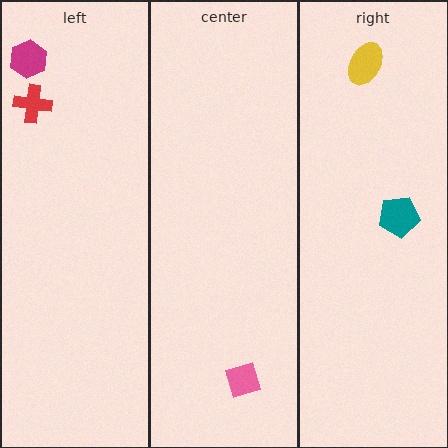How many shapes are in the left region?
2.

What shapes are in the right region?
The teal pentagon, the yellow ellipse.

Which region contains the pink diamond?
The center region.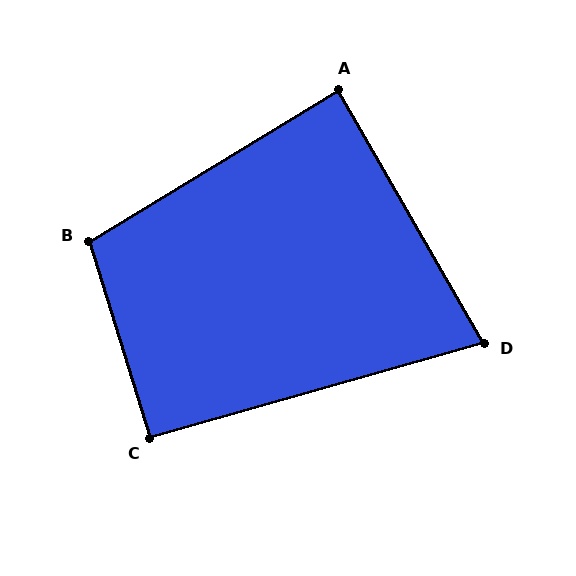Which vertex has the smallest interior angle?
D, at approximately 76 degrees.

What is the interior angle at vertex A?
Approximately 89 degrees (approximately right).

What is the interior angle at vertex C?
Approximately 91 degrees (approximately right).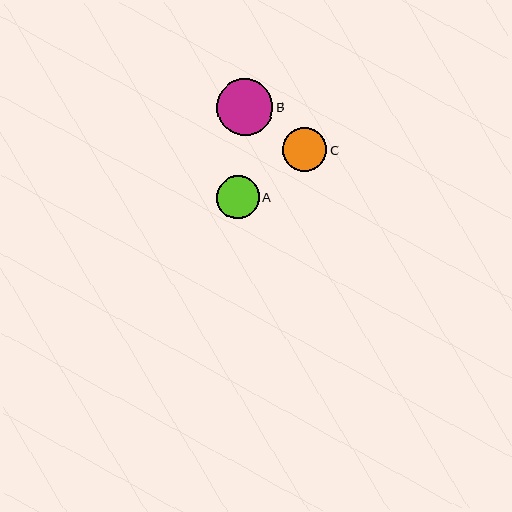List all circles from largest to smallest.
From largest to smallest: B, C, A.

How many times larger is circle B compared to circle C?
Circle B is approximately 1.3 times the size of circle C.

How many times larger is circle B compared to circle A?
Circle B is approximately 1.3 times the size of circle A.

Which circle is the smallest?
Circle A is the smallest with a size of approximately 43 pixels.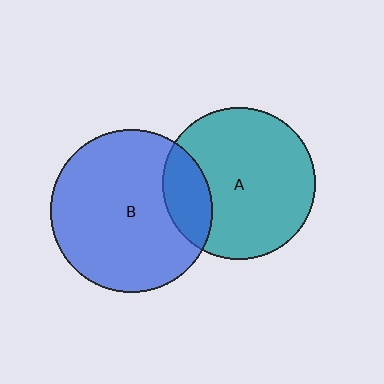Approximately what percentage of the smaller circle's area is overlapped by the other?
Approximately 20%.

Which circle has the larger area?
Circle B (blue).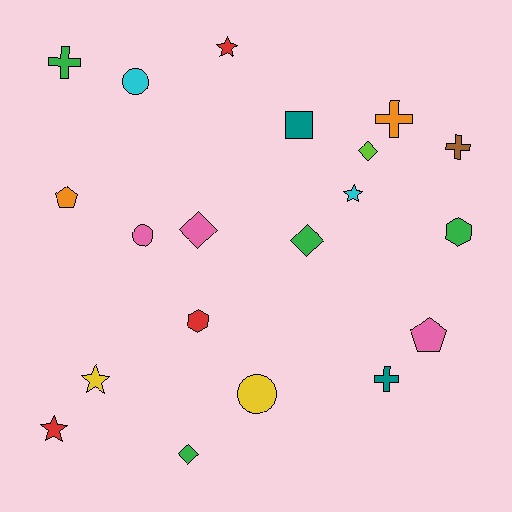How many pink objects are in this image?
There are 3 pink objects.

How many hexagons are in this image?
There are 2 hexagons.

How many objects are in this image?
There are 20 objects.